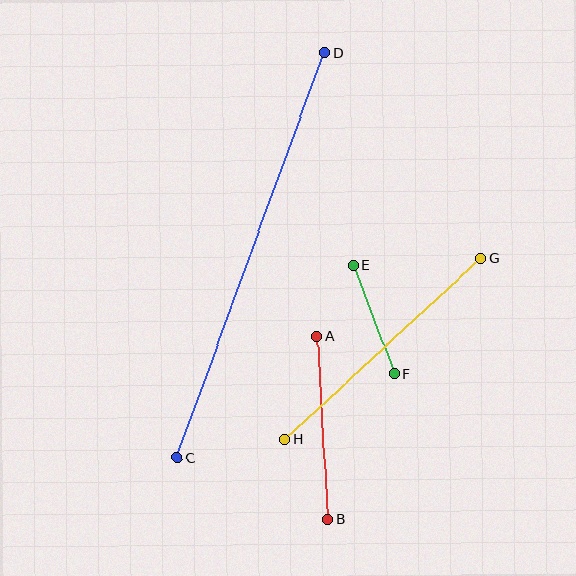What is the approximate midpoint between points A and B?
The midpoint is at approximately (323, 427) pixels.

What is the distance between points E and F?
The distance is approximately 116 pixels.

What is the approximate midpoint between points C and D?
The midpoint is at approximately (251, 255) pixels.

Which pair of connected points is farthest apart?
Points C and D are farthest apart.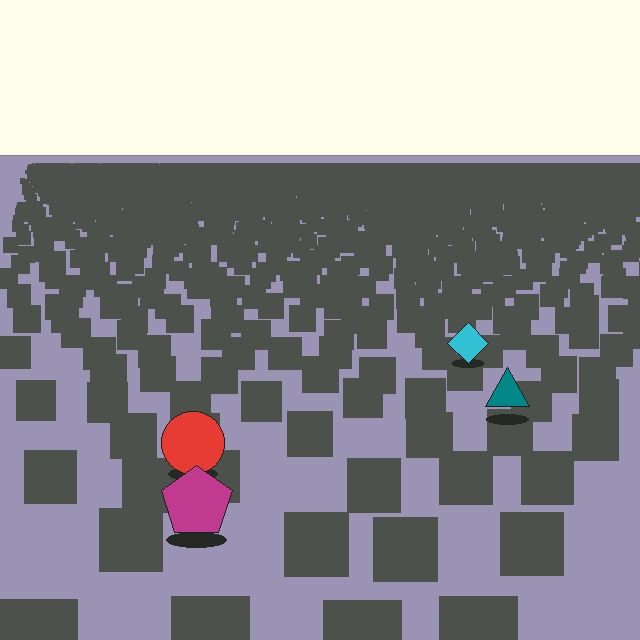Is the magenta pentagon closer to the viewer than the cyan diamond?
Yes. The magenta pentagon is closer — you can tell from the texture gradient: the ground texture is coarser near it.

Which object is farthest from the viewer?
The cyan diamond is farthest from the viewer. It appears smaller and the ground texture around it is denser.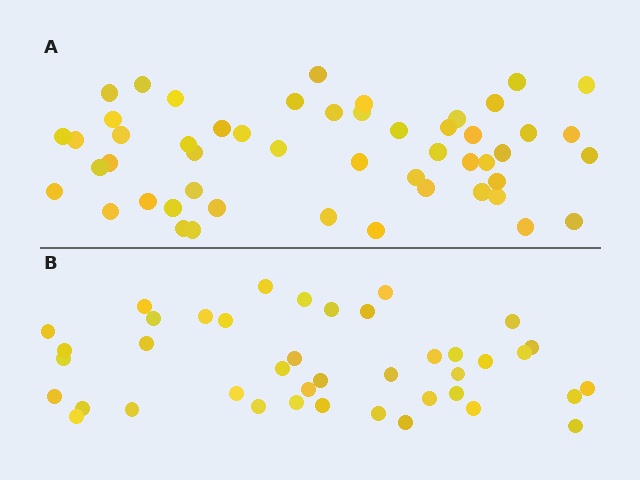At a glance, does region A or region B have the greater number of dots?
Region A (the top region) has more dots.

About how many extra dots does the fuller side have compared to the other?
Region A has roughly 10 or so more dots than region B.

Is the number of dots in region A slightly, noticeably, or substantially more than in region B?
Region A has only slightly more — the two regions are fairly close. The ratio is roughly 1.2 to 1.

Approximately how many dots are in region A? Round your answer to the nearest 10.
About 50 dots. (The exact count is 51, which rounds to 50.)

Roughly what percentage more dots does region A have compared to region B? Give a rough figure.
About 25% more.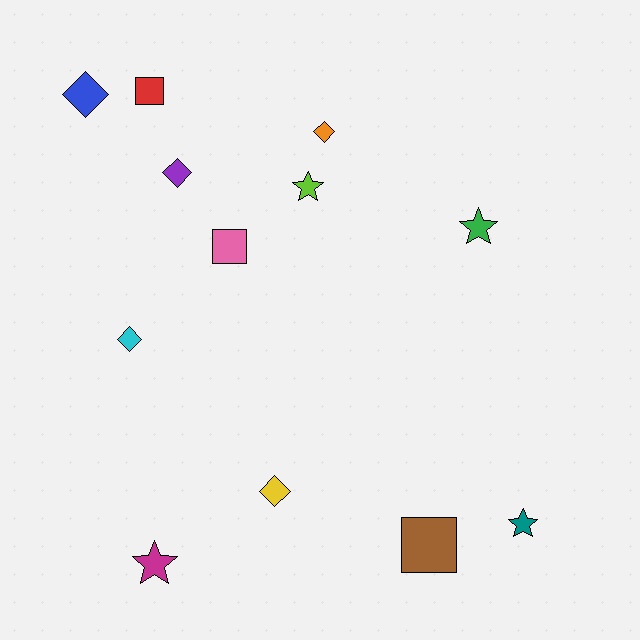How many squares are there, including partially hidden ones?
There are 3 squares.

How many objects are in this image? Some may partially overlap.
There are 12 objects.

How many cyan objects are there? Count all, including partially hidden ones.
There is 1 cyan object.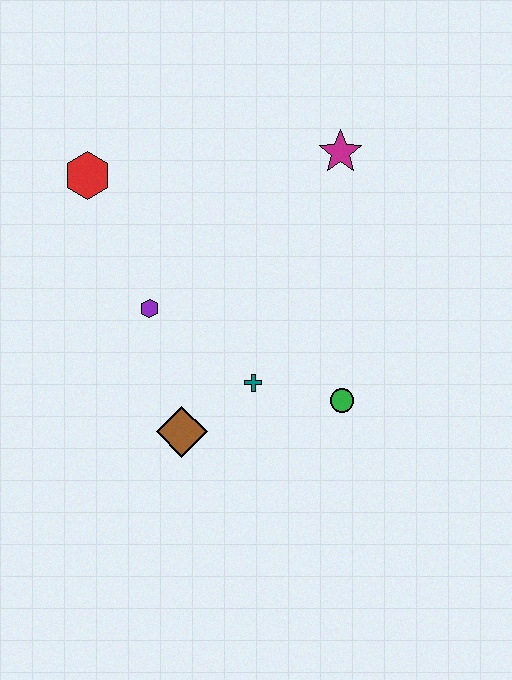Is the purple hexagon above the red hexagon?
No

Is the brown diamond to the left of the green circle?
Yes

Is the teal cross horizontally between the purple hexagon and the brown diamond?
No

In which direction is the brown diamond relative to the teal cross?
The brown diamond is to the left of the teal cross.